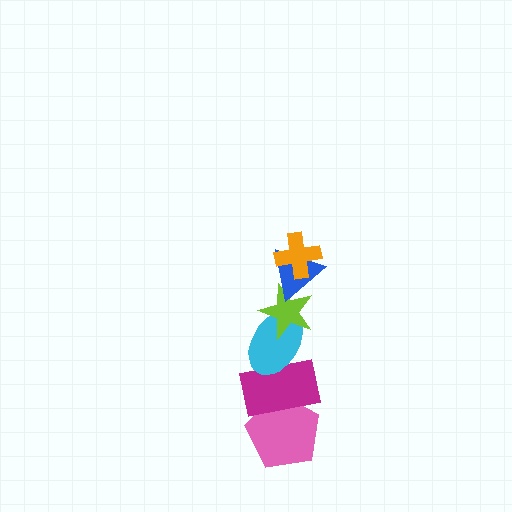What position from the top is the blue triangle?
The blue triangle is 2nd from the top.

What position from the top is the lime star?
The lime star is 3rd from the top.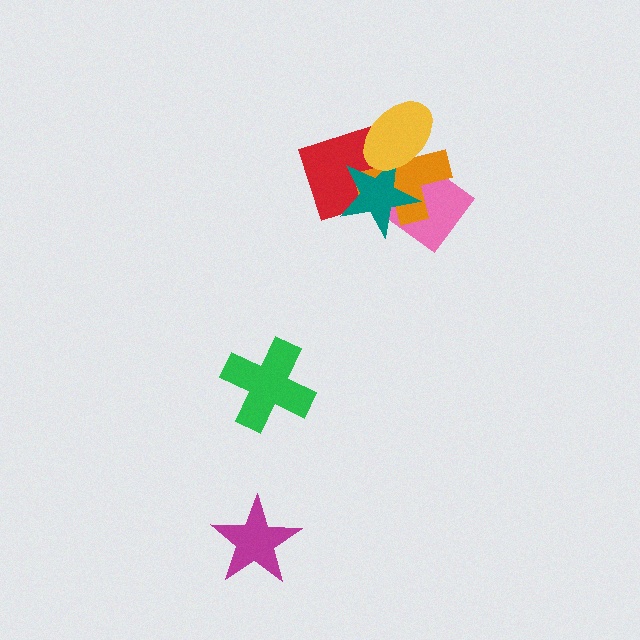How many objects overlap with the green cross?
0 objects overlap with the green cross.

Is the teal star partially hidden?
Yes, it is partially covered by another shape.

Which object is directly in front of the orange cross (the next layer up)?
The teal star is directly in front of the orange cross.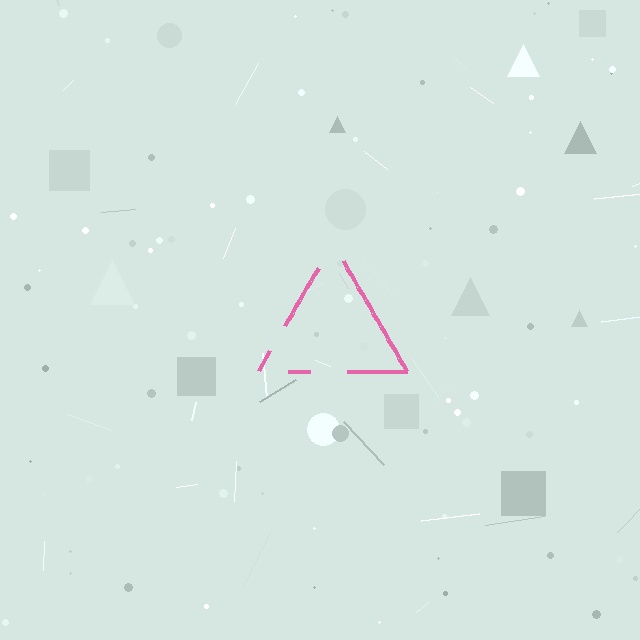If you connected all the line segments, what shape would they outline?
They would outline a triangle.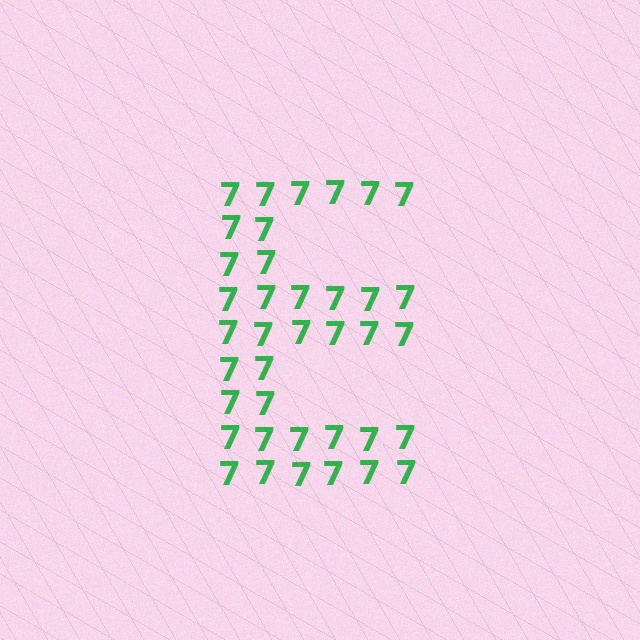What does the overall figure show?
The overall figure shows the letter E.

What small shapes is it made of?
It is made of small digit 7's.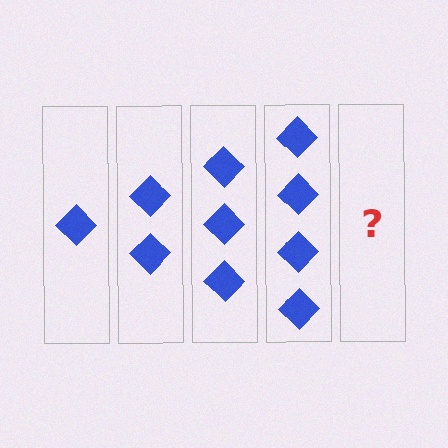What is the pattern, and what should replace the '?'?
The pattern is that each step adds one more diamond. The '?' should be 5 diamonds.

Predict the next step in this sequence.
The next step is 5 diamonds.